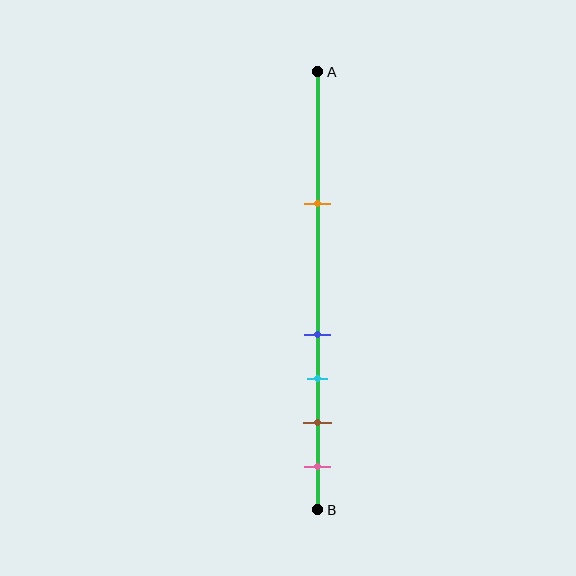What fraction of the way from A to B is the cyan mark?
The cyan mark is approximately 70% (0.7) of the way from A to B.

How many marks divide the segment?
There are 5 marks dividing the segment.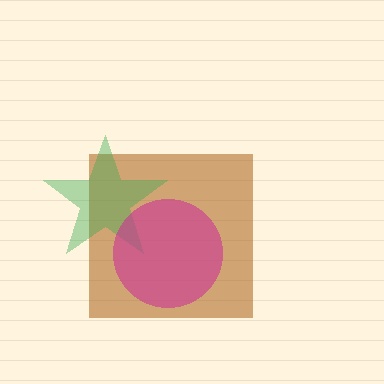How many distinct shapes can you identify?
There are 3 distinct shapes: a brown square, a green star, a magenta circle.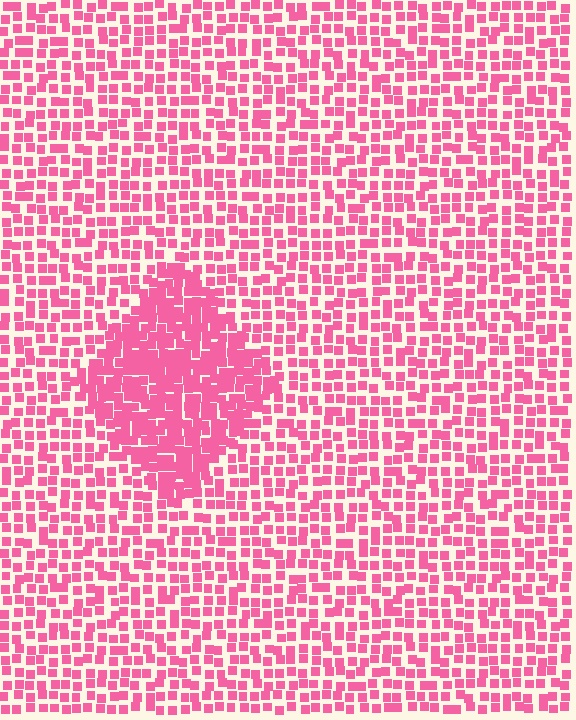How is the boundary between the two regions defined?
The boundary is defined by a change in element density (approximately 1.9x ratio). All elements are the same color, size, and shape.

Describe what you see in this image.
The image contains small pink elements arranged at two different densities. A diamond-shaped region is visible where the elements are more densely packed than the surrounding area.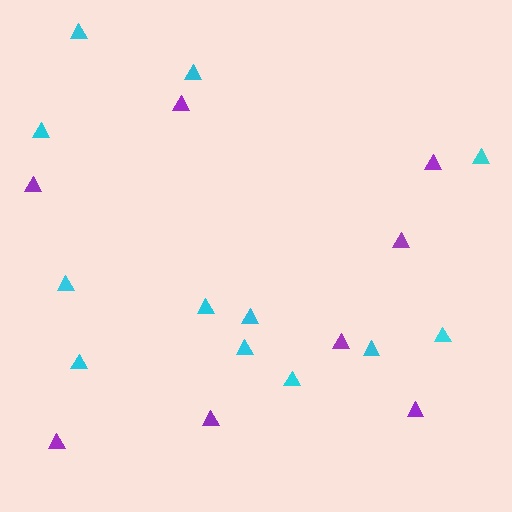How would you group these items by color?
There are 2 groups: one group of purple triangles (8) and one group of cyan triangles (12).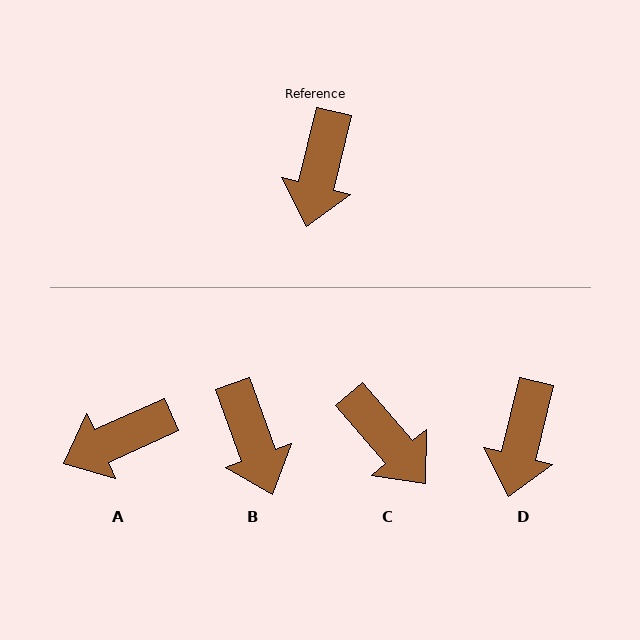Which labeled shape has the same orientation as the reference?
D.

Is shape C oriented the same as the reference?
No, it is off by about 54 degrees.